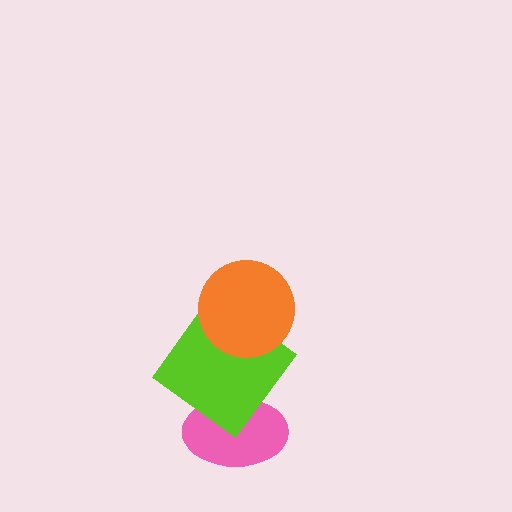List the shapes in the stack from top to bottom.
From top to bottom: the orange circle, the lime diamond, the pink ellipse.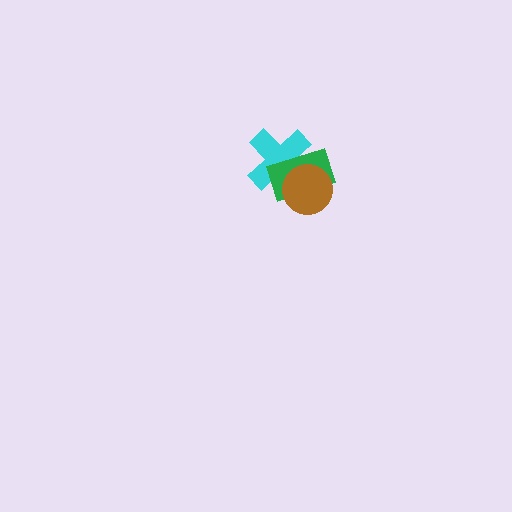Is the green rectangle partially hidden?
Yes, it is partially covered by another shape.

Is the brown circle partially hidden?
No, no other shape covers it.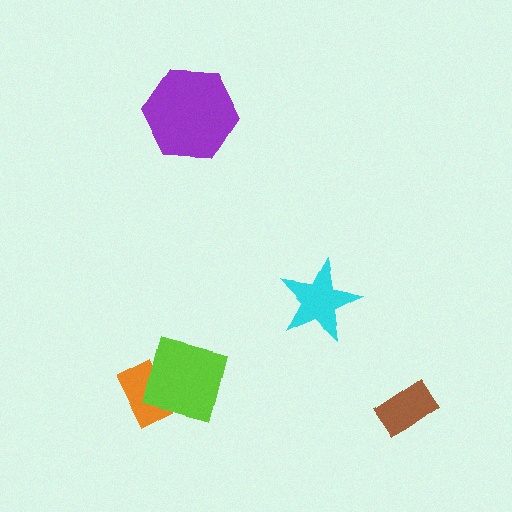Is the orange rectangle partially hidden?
Yes, it is partially covered by another shape.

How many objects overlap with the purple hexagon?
0 objects overlap with the purple hexagon.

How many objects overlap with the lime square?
1 object overlaps with the lime square.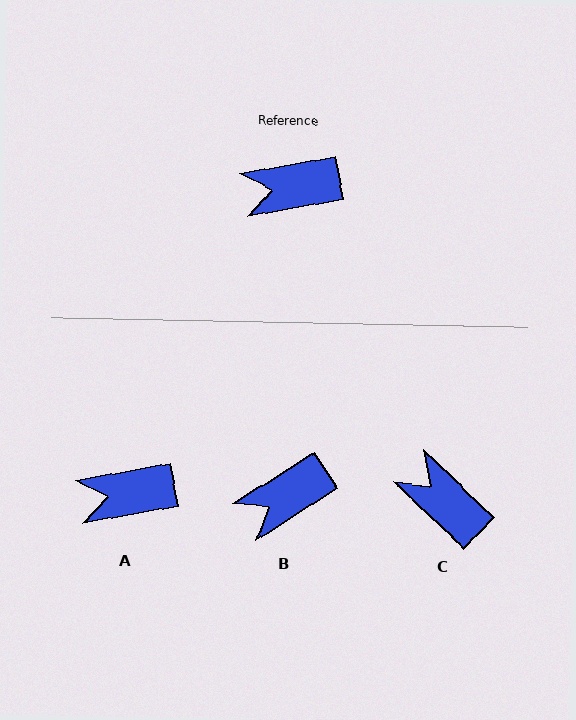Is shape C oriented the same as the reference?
No, it is off by about 54 degrees.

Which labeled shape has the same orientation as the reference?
A.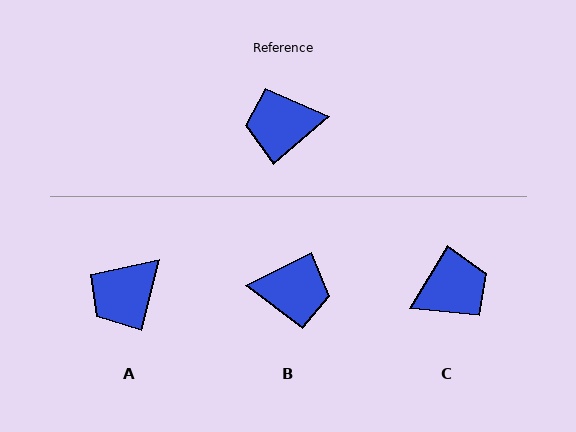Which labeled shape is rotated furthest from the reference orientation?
B, about 166 degrees away.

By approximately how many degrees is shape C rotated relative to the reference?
Approximately 162 degrees clockwise.